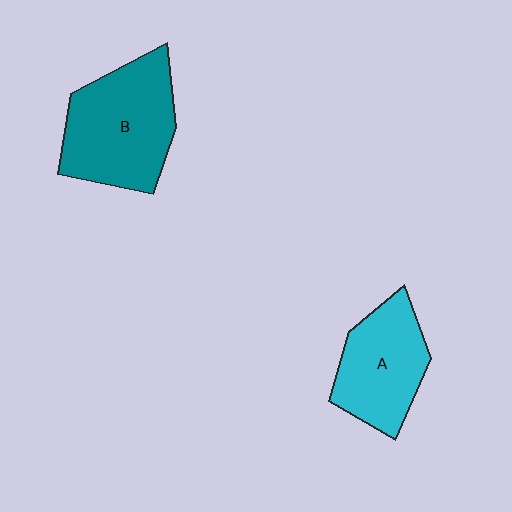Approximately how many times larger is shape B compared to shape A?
Approximately 1.3 times.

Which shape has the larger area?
Shape B (teal).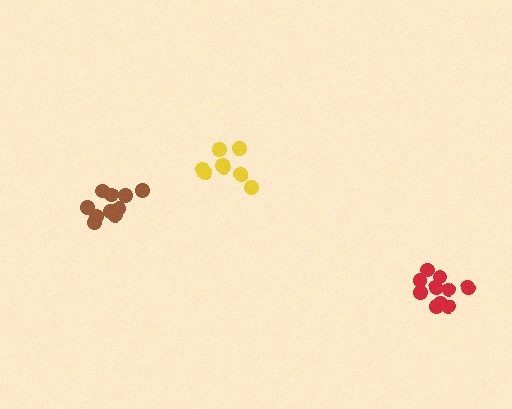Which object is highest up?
The yellow cluster is topmost.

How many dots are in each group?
Group 1: 8 dots, Group 2: 10 dots, Group 3: 10 dots (28 total).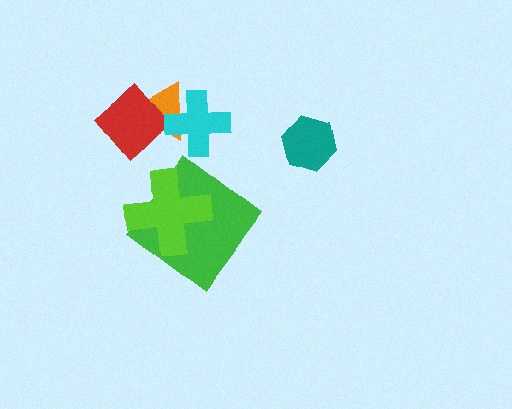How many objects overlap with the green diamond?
1 object overlaps with the green diamond.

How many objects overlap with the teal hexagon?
0 objects overlap with the teal hexagon.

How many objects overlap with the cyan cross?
1 object overlaps with the cyan cross.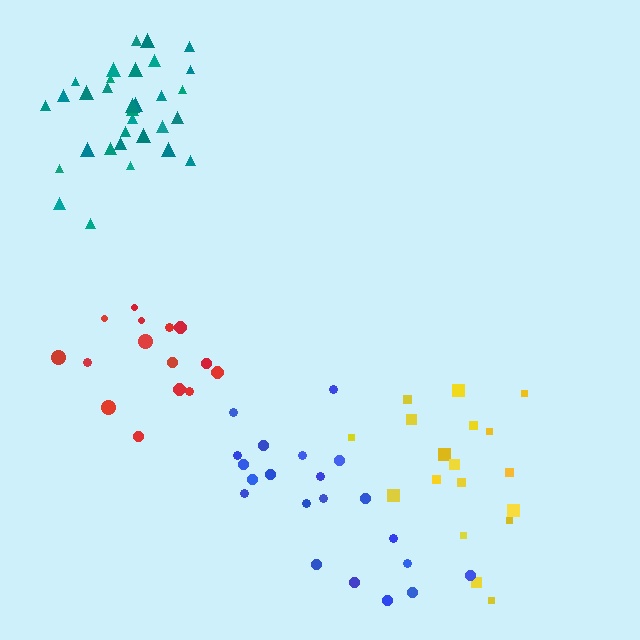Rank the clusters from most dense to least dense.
teal, red, blue, yellow.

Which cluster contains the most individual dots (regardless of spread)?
Teal (32).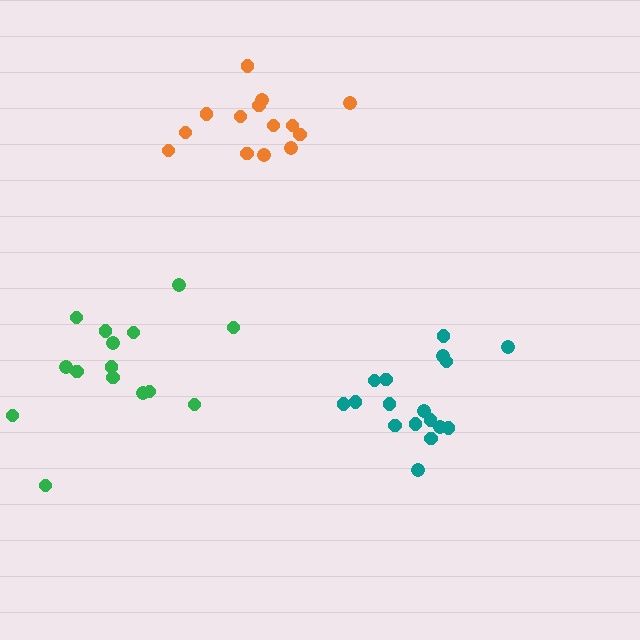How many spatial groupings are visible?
There are 3 spatial groupings.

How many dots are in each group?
Group 1: 17 dots, Group 2: 14 dots, Group 3: 15 dots (46 total).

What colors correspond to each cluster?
The clusters are colored: teal, orange, green.